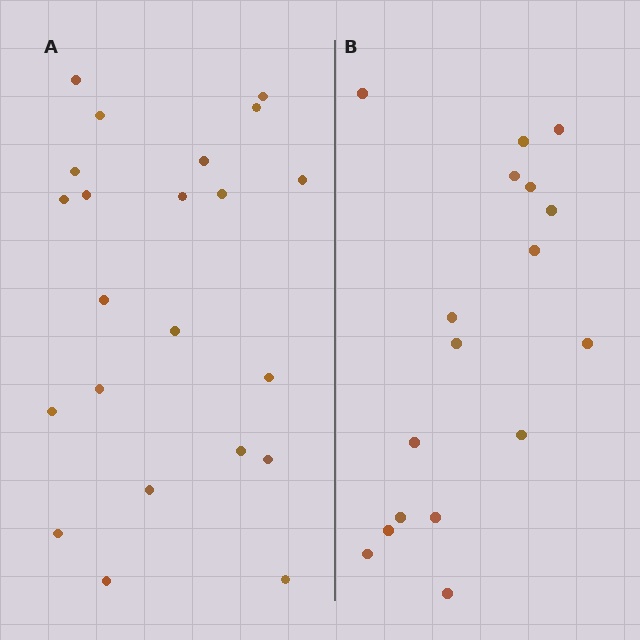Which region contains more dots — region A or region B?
Region A (the left region) has more dots.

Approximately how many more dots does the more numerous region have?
Region A has about 5 more dots than region B.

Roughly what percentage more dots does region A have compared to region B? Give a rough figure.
About 30% more.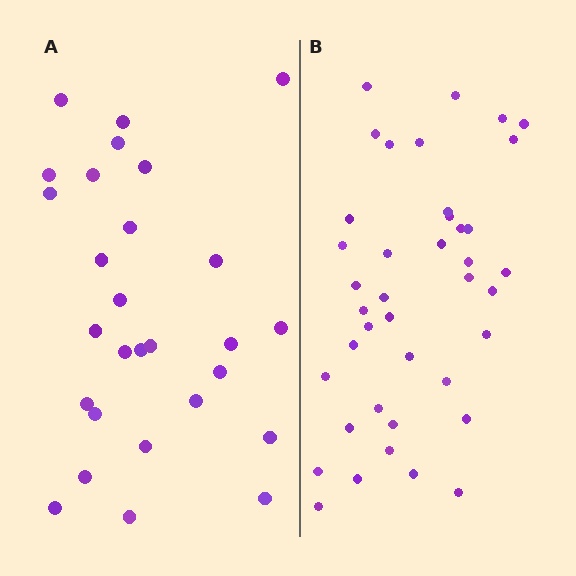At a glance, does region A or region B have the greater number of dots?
Region B (the right region) has more dots.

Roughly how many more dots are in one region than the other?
Region B has roughly 12 or so more dots than region A.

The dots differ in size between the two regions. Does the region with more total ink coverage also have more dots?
No. Region A has more total ink coverage because its dots are larger, but region B actually contains more individual dots. Total area can be misleading — the number of items is what matters here.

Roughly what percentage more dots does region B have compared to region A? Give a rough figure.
About 45% more.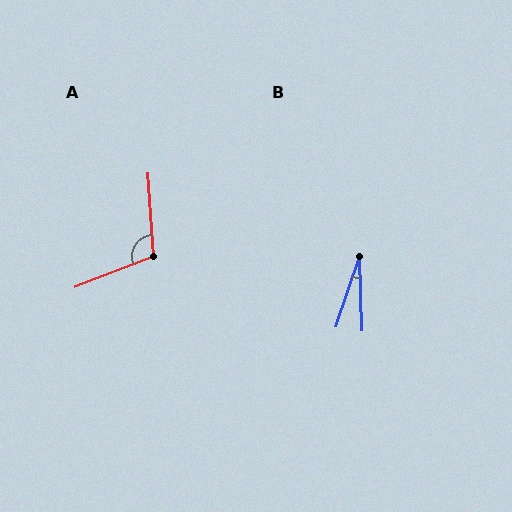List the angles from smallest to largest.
B (20°), A (108°).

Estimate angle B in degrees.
Approximately 20 degrees.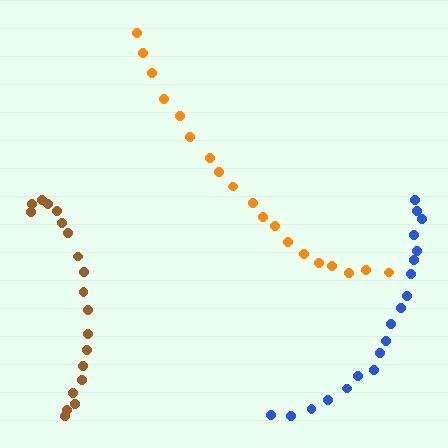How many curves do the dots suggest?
There are 3 distinct paths.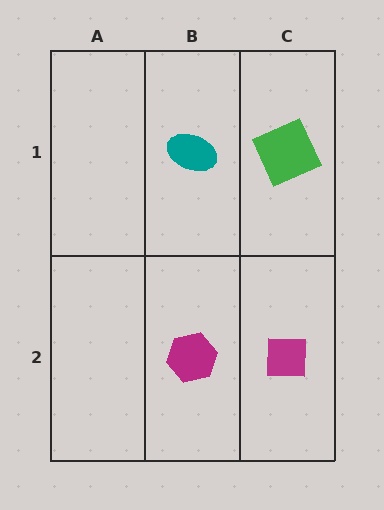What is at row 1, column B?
A teal ellipse.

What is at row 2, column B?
A magenta hexagon.